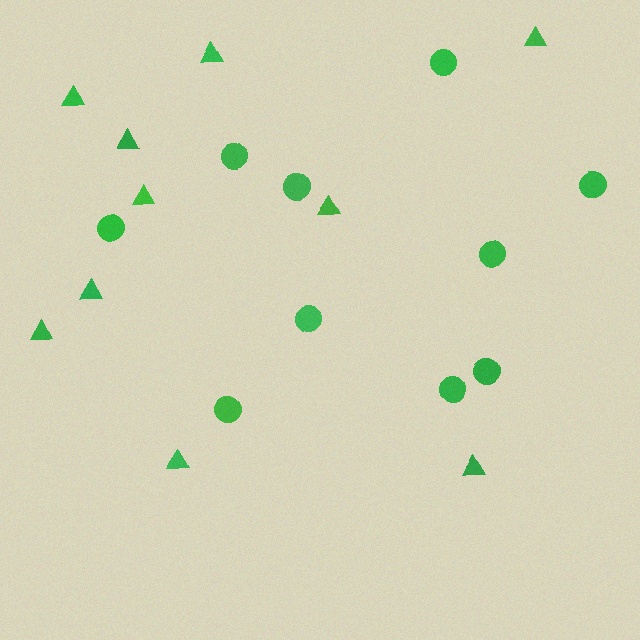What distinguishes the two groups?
There are 2 groups: one group of triangles (10) and one group of circles (10).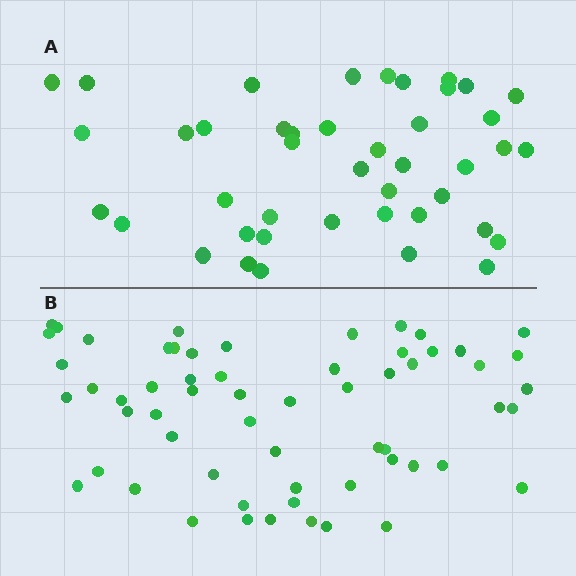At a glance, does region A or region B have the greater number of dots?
Region B (the bottom region) has more dots.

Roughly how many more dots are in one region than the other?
Region B has approximately 15 more dots than region A.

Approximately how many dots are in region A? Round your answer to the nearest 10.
About 40 dots. (The exact count is 43, which rounds to 40.)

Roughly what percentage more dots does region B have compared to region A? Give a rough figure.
About 40% more.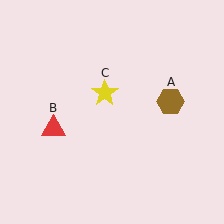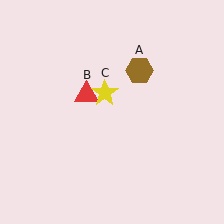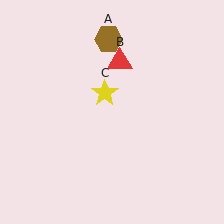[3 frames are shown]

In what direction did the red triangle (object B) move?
The red triangle (object B) moved up and to the right.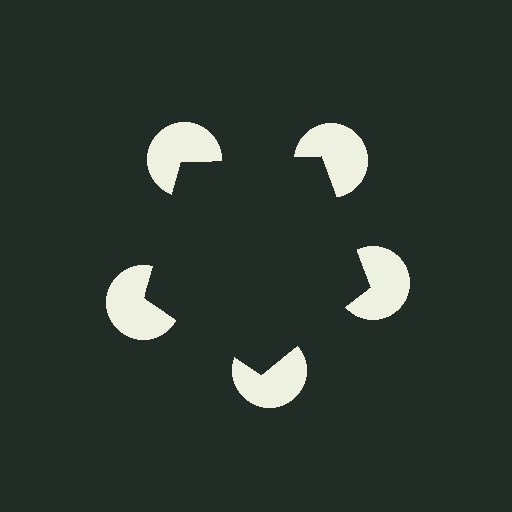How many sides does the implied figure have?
5 sides.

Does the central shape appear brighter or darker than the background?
It typically appears slightly darker than the background, even though no actual brightness change is drawn.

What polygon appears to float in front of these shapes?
An illusory pentagon — its edges are inferred from the aligned wedge cuts in the pac-man discs, not physically drawn.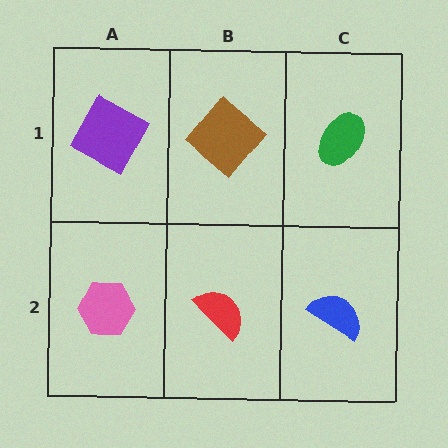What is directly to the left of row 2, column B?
A pink hexagon.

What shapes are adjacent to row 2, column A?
A purple square (row 1, column A), a red semicircle (row 2, column B).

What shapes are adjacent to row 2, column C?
A green ellipse (row 1, column C), a red semicircle (row 2, column B).